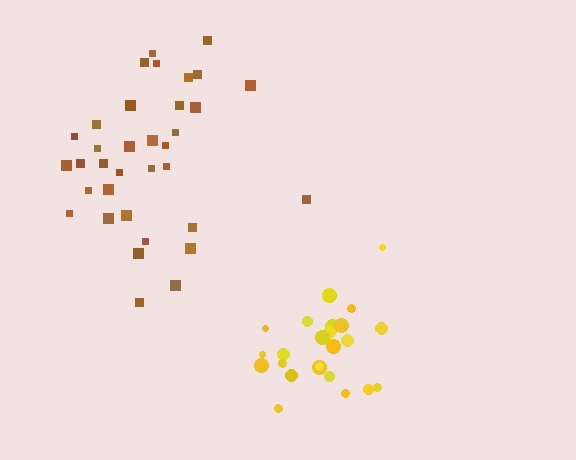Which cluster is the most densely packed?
Yellow.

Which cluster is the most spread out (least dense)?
Brown.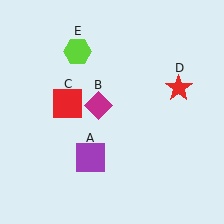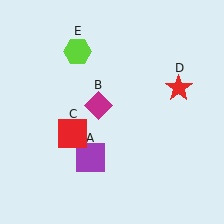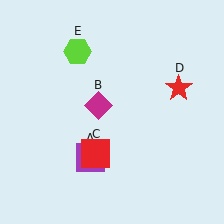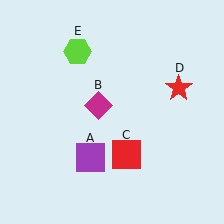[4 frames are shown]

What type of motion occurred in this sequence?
The red square (object C) rotated counterclockwise around the center of the scene.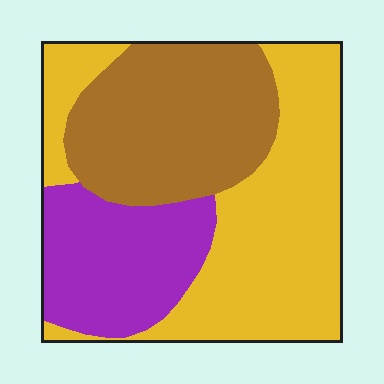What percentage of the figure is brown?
Brown covers roughly 30% of the figure.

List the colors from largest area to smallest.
From largest to smallest: yellow, brown, purple.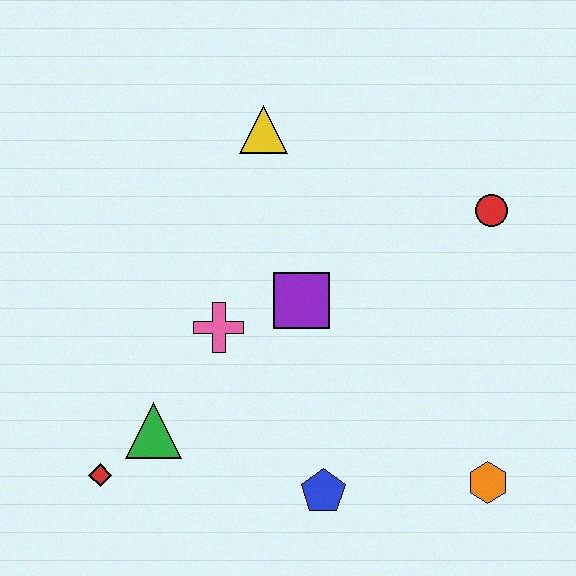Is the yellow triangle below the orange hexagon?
No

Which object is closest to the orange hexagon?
The blue pentagon is closest to the orange hexagon.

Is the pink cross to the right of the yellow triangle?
No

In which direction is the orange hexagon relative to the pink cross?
The orange hexagon is to the right of the pink cross.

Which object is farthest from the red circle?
The red diamond is farthest from the red circle.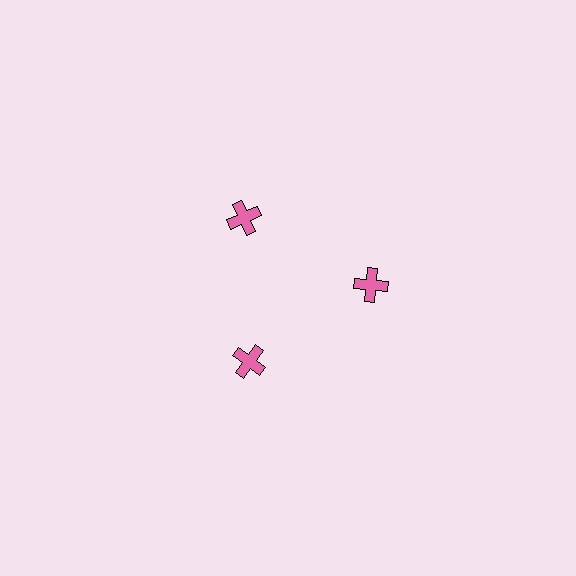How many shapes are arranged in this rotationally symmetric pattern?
There are 3 shapes, arranged in 3 groups of 1.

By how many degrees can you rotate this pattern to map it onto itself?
The pattern maps onto itself every 120 degrees of rotation.